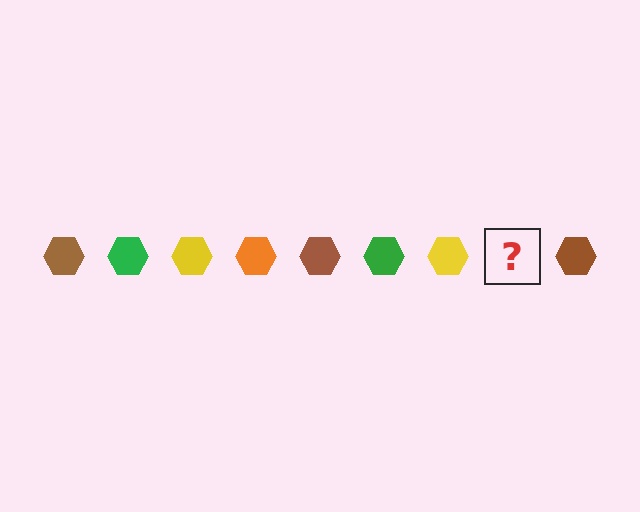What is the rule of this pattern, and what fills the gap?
The rule is that the pattern cycles through brown, green, yellow, orange hexagons. The gap should be filled with an orange hexagon.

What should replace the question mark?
The question mark should be replaced with an orange hexagon.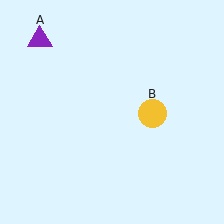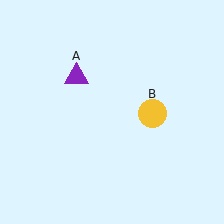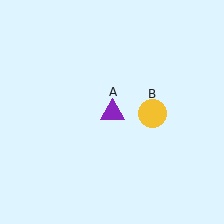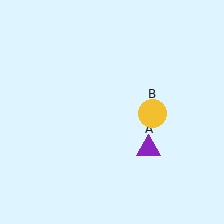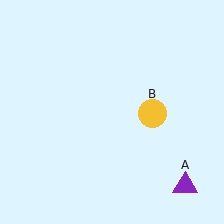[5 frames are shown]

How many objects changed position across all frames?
1 object changed position: purple triangle (object A).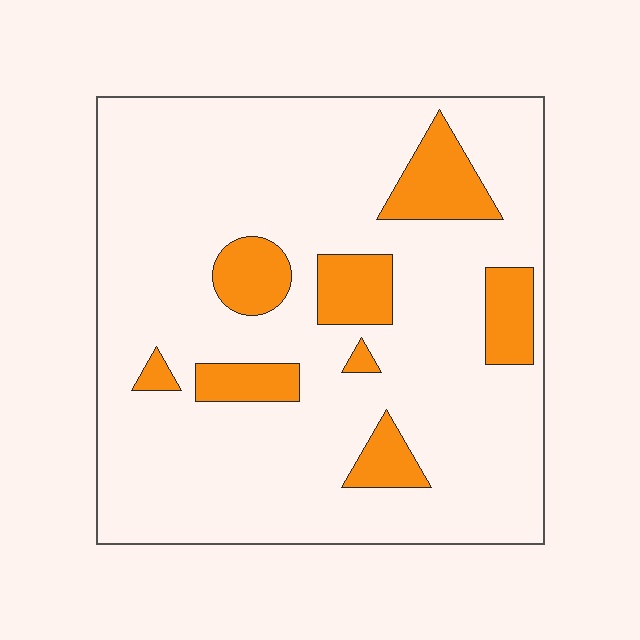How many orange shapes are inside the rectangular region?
8.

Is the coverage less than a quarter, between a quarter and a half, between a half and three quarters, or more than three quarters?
Less than a quarter.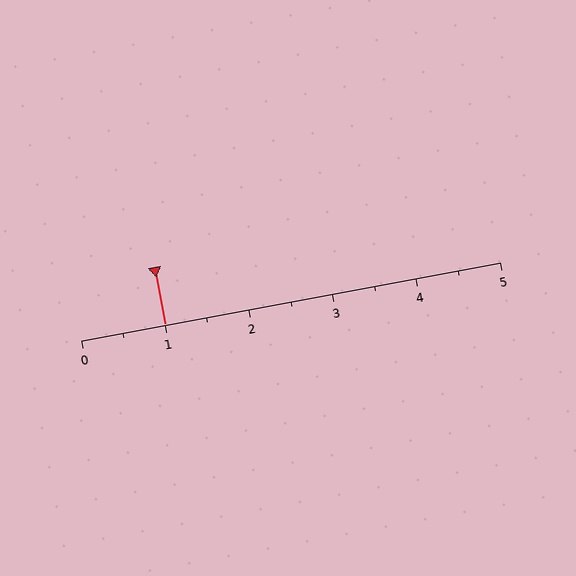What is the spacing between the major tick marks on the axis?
The major ticks are spaced 1 apart.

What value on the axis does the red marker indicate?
The marker indicates approximately 1.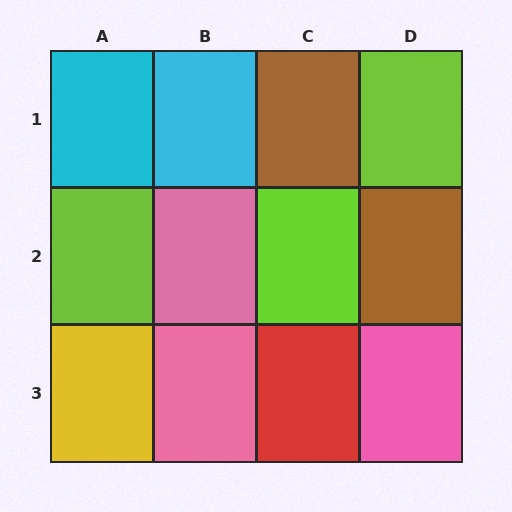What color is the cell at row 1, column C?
Brown.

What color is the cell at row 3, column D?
Pink.